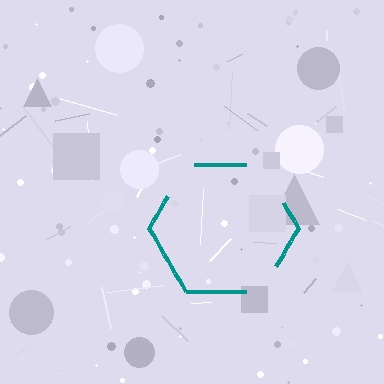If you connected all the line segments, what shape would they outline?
They would outline a hexagon.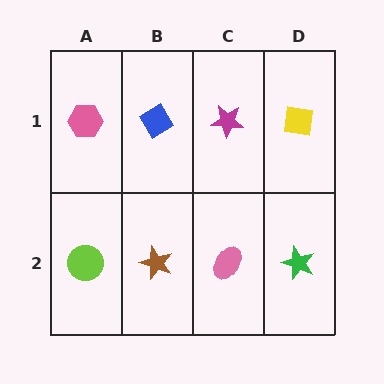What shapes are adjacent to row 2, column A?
A pink hexagon (row 1, column A), a brown star (row 2, column B).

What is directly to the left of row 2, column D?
A pink ellipse.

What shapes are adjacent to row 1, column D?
A green star (row 2, column D), a magenta star (row 1, column C).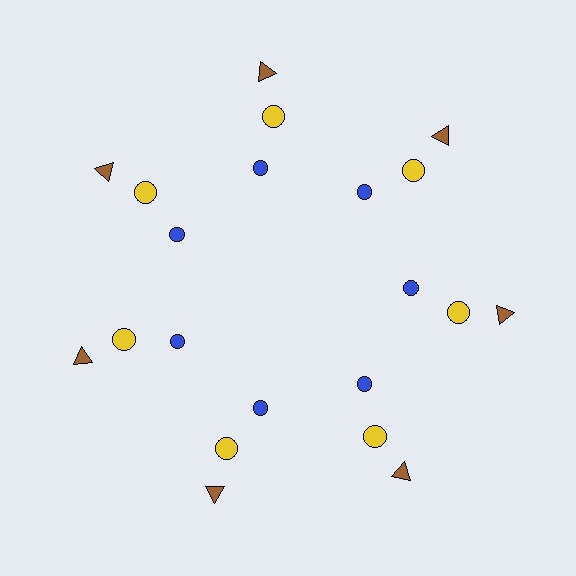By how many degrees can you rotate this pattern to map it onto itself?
The pattern maps onto itself every 51 degrees of rotation.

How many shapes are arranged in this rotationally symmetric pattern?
There are 21 shapes, arranged in 7 groups of 3.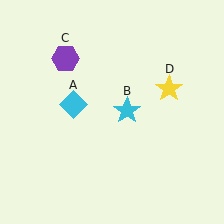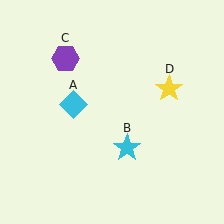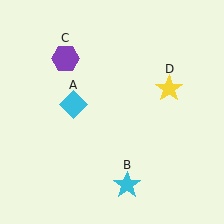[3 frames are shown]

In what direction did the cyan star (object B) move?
The cyan star (object B) moved down.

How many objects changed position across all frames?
1 object changed position: cyan star (object B).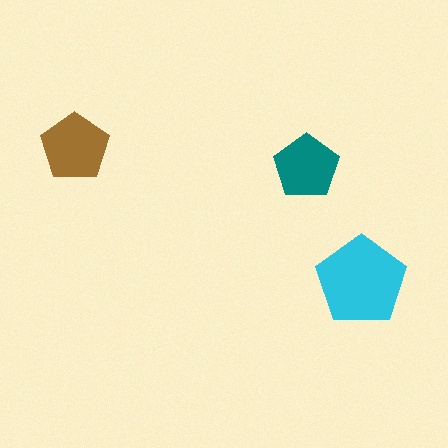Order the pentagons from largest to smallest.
the cyan one, the brown one, the teal one.